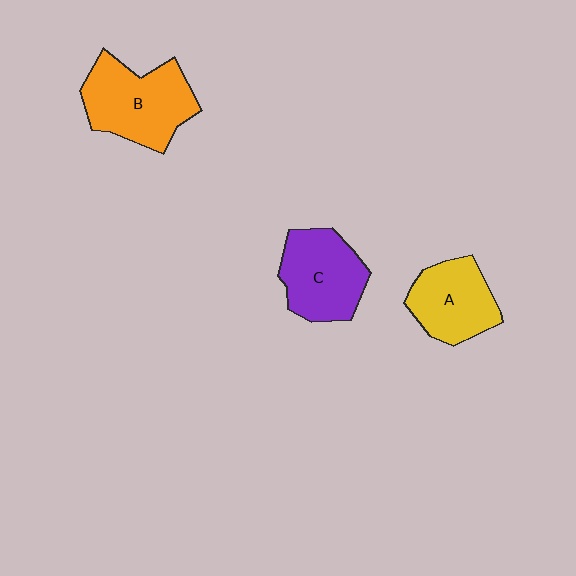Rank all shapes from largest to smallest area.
From largest to smallest: B (orange), C (purple), A (yellow).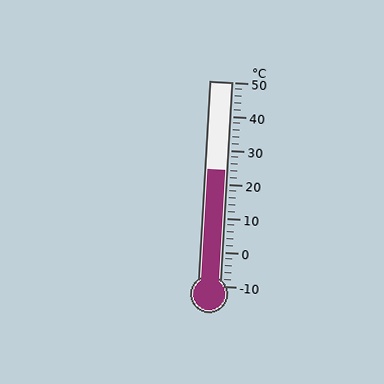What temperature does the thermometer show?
The thermometer shows approximately 24°C.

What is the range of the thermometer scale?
The thermometer scale ranges from -10°C to 50°C.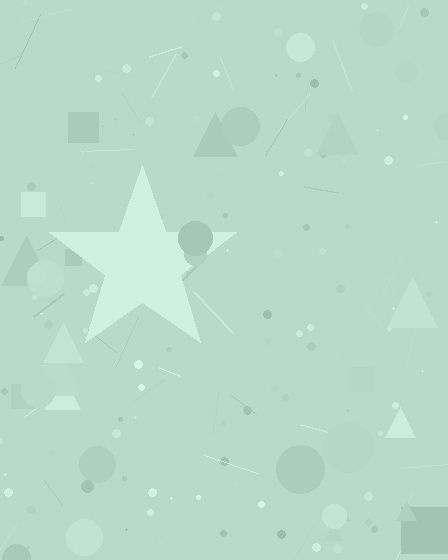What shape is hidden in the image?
A star is hidden in the image.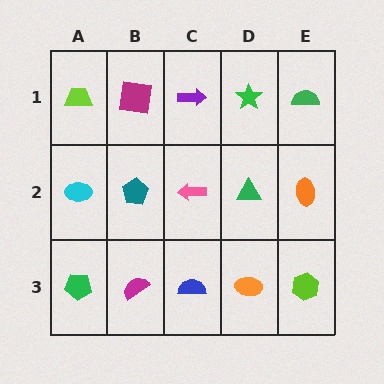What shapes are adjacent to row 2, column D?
A green star (row 1, column D), an orange ellipse (row 3, column D), a pink arrow (row 2, column C), an orange ellipse (row 2, column E).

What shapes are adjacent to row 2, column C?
A purple arrow (row 1, column C), a blue semicircle (row 3, column C), a teal pentagon (row 2, column B), a green triangle (row 2, column D).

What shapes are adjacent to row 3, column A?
A cyan ellipse (row 2, column A), a magenta semicircle (row 3, column B).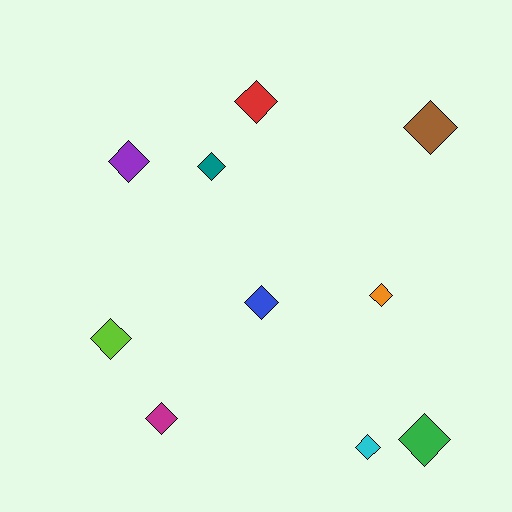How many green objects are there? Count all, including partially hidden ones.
There is 1 green object.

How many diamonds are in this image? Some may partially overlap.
There are 10 diamonds.